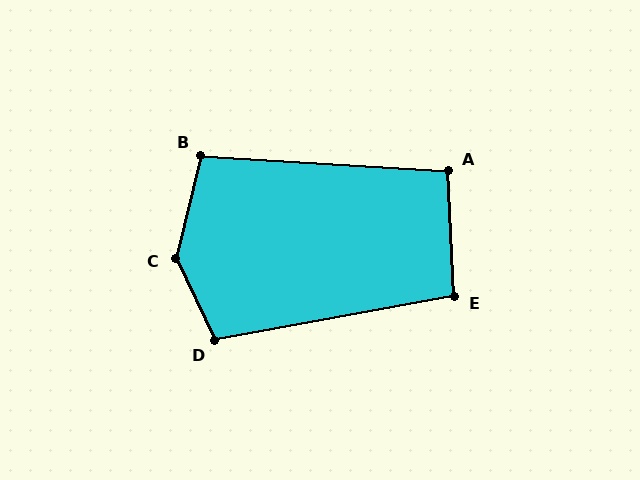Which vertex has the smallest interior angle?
A, at approximately 96 degrees.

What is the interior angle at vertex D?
Approximately 105 degrees (obtuse).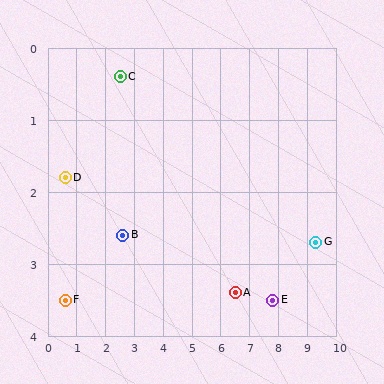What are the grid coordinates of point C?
Point C is at approximately (2.5, 0.4).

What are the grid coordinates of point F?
Point F is at approximately (0.6, 3.5).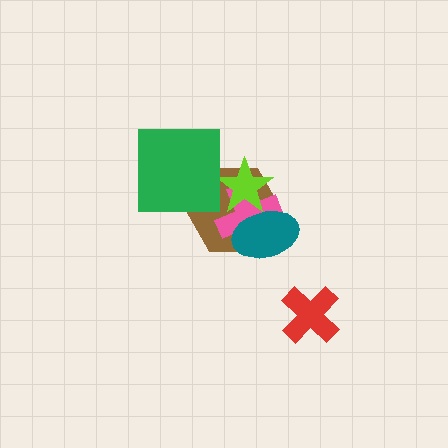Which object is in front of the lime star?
The teal ellipse is in front of the lime star.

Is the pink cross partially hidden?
Yes, it is partially covered by another shape.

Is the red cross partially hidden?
No, no other shape covers it.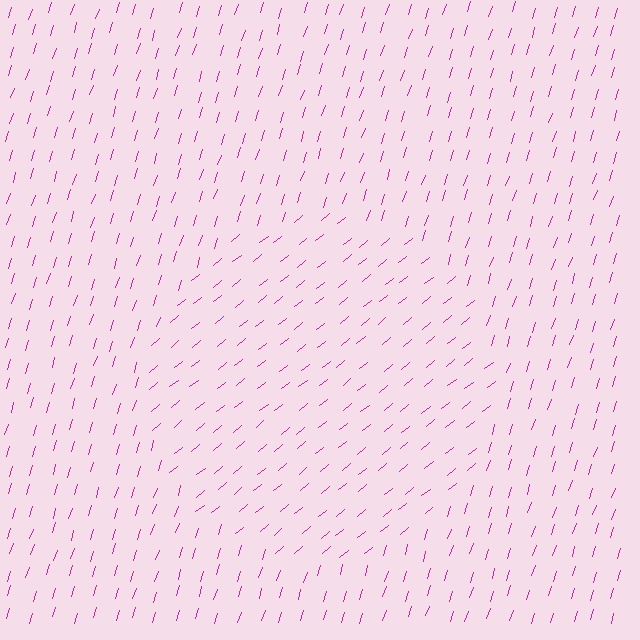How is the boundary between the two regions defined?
The boundary is defined purely by a change in line orientation (approximately 34 degrees difference). All lines are the same color and thickness.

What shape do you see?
I see a circle.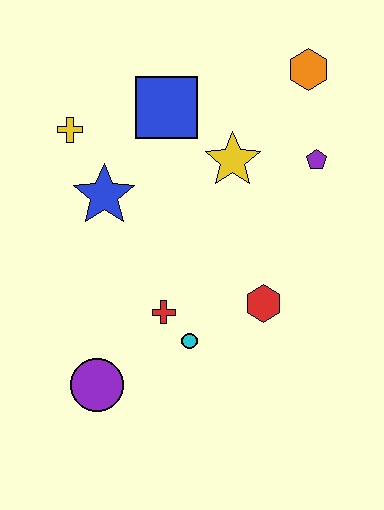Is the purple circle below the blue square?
Yes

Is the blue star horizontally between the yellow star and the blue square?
No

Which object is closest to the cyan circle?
The red cross is closest to the cyan circle.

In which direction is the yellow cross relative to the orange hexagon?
The yellow cross is to the left of the orange hexagon.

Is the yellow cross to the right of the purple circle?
No